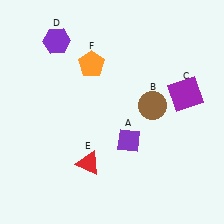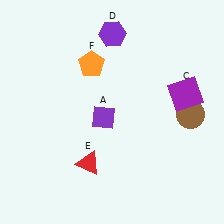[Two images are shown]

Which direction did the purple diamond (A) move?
The purple diamond (A) moved left.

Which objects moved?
The objects that moved are: the purple diamond (A), the brown circle (B), the purple hexagon (D).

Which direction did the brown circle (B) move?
The brown circle (B) moved right.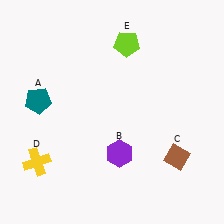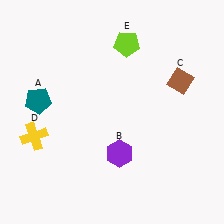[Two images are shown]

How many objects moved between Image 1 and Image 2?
2 objects moved between the two images.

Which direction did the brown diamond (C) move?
The brown diamond (C) moved up.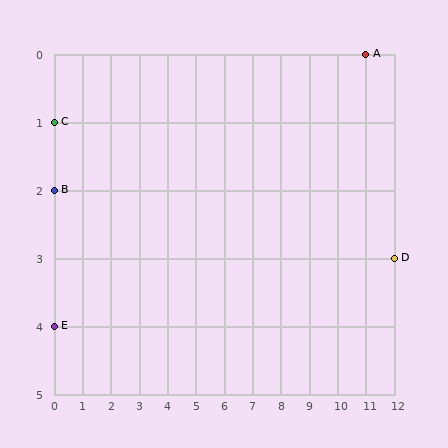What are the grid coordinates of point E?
Point E is at grid coordinates (0, 4).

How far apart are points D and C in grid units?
Points D and C are 12 columns and 2 rows apart (about 12.2 grid units diagonally).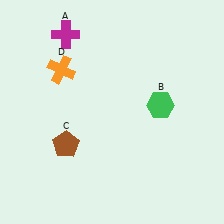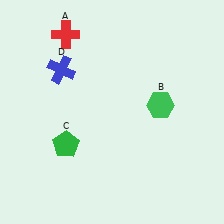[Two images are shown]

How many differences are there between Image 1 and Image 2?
There are 3 differences between the two images.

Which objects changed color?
A changed from magenta to red. C changed from brown to green. D changed from orange to blue.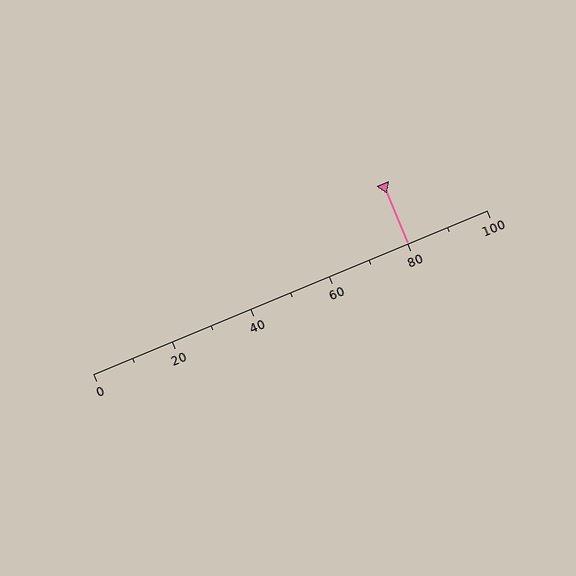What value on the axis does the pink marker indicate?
The marker indicates approximately 80.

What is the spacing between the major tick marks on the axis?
The major ticks are spaced 20 apart.